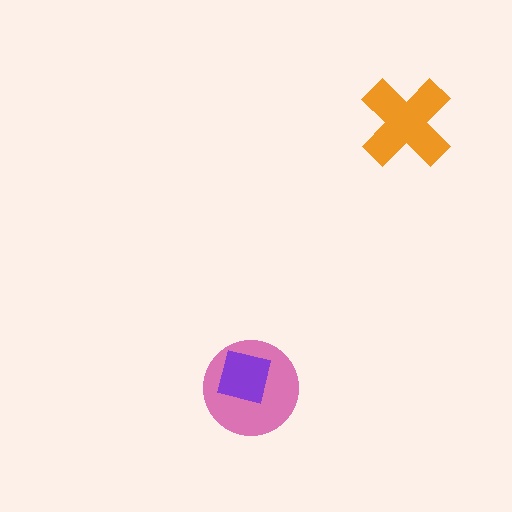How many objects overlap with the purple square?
1 object overlaps with the purple square.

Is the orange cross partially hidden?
No, no other shape covers it.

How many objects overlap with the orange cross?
0 objects overlap with the orange cross.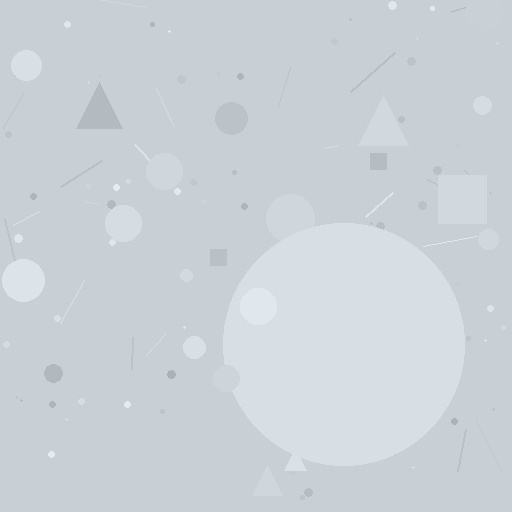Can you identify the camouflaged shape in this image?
The camouflaged shape is a circle.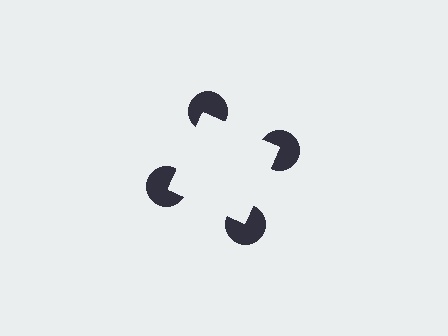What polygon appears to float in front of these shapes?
An illusory square — its edges are inferred from the aligned wedge cuts in the pac-man discs, not physically drawn.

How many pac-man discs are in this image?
There are 4 — one at each vertex of the illusory square.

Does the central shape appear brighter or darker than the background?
It typically appears slightly brighter than the background, even though no actual brightness change is drawn.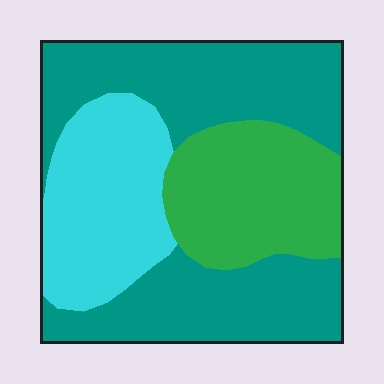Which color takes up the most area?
Teal, at roughly 50%.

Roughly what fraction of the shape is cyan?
Cyan takes up about one quarter (1/4) of the shape.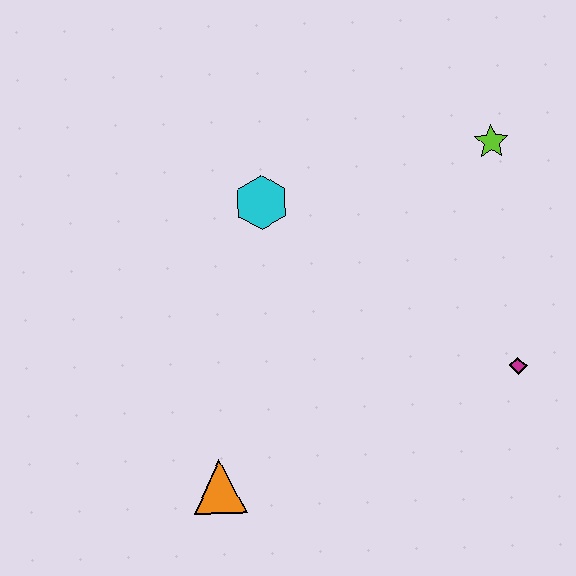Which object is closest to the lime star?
The magenta diamond is closest to the lime star.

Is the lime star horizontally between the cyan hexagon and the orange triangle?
No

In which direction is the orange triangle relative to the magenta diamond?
The orange triangle is to the left of the magenta diamond.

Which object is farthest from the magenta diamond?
The orange triangle is farthest from the magenta diamond.